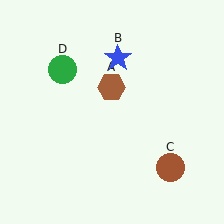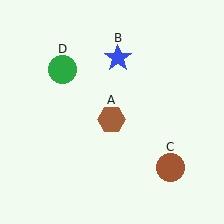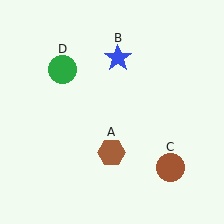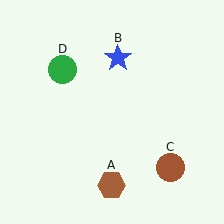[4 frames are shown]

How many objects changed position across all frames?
1 object changed position: brown hexagon (object A).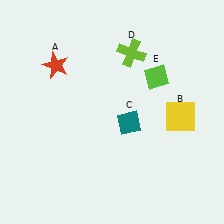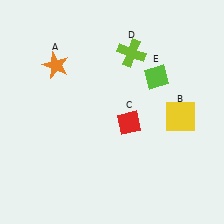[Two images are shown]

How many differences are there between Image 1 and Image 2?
There are 2 differences between the two images.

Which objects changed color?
A changed from red to orange. C changed from teal to red.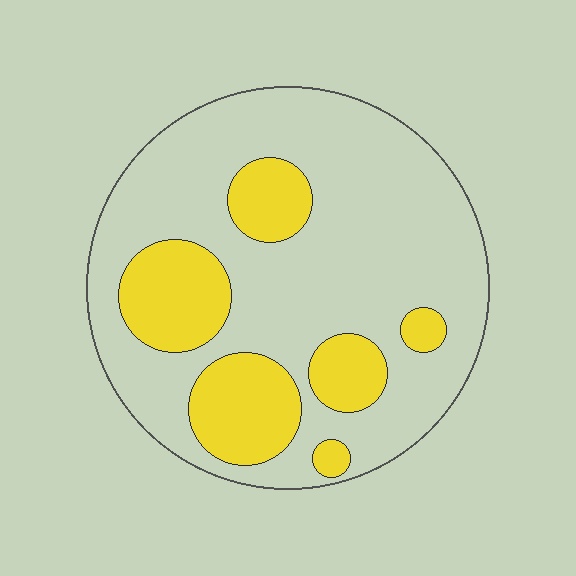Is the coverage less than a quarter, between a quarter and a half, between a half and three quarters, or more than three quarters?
Between a quarter and a half.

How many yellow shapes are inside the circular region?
6.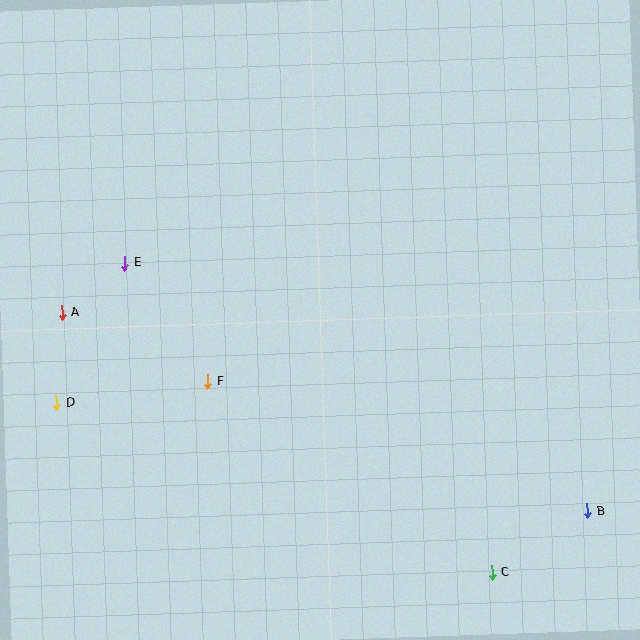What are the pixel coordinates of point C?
Point C is at (492, 573).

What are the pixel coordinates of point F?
Point F is at (208, 382).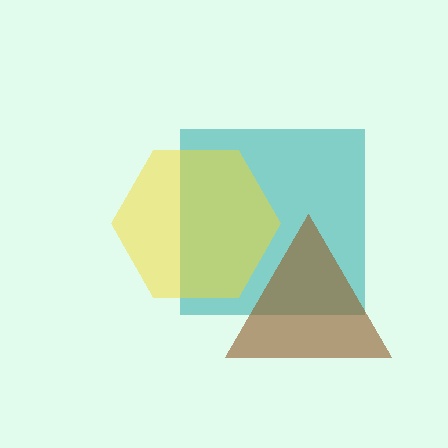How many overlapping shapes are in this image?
There are 3 overlapping shapes in the image.